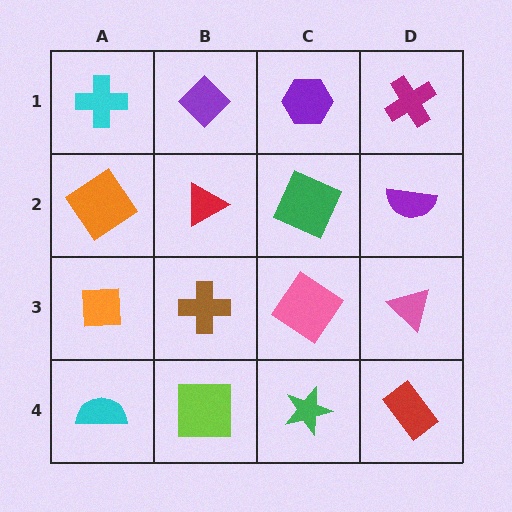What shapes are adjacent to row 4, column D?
A pink triangle (row 3, column D), a green star (row 4, column C).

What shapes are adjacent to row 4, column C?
A pink diamond (row 3, column C), a lime square (row 4, column B), a red rectangle (row 4, column D).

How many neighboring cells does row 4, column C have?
3.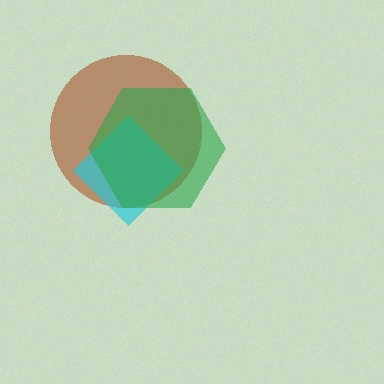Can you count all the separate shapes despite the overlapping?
Yes, there are 3 separate shapes.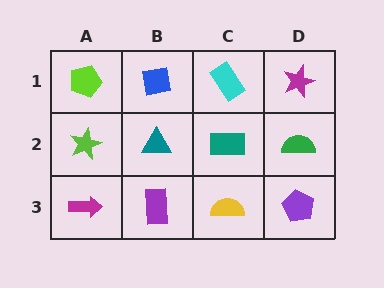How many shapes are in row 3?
4 shapes.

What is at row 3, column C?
A yellow semicircle.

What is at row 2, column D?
A green semicircle.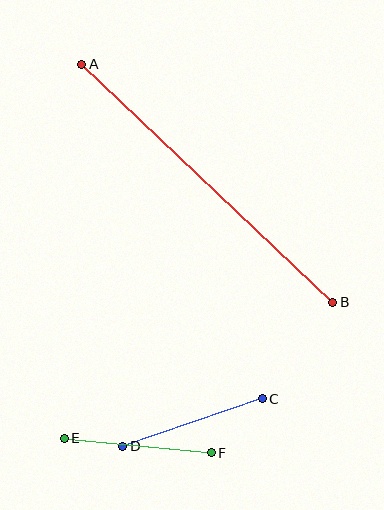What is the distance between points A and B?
The distance is approximately 346 pixels.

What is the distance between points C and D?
The distance is approximately 148 pixels.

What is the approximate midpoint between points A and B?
The midpoint is at approximately (207, 183) pixels.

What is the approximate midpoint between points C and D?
The midpoint is at approximately (193, 423) pixels.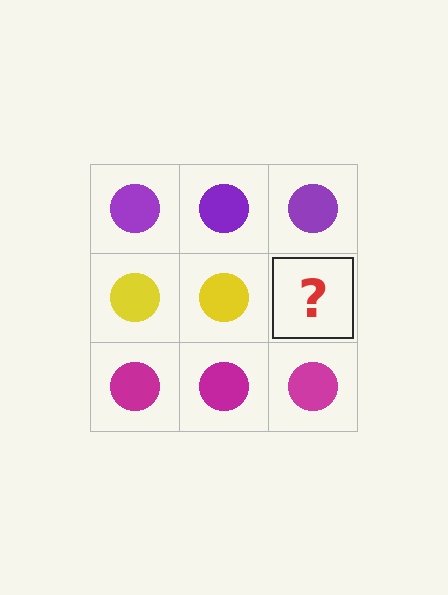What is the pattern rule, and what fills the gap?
The rule is that each row has a consistent color. The gap should be filled with a yellow circle.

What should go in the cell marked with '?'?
The missing cell should contain a yellow circle.